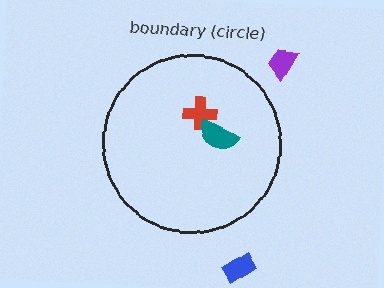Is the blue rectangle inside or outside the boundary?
Outside.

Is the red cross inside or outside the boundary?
Inside.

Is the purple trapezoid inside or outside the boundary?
Outside.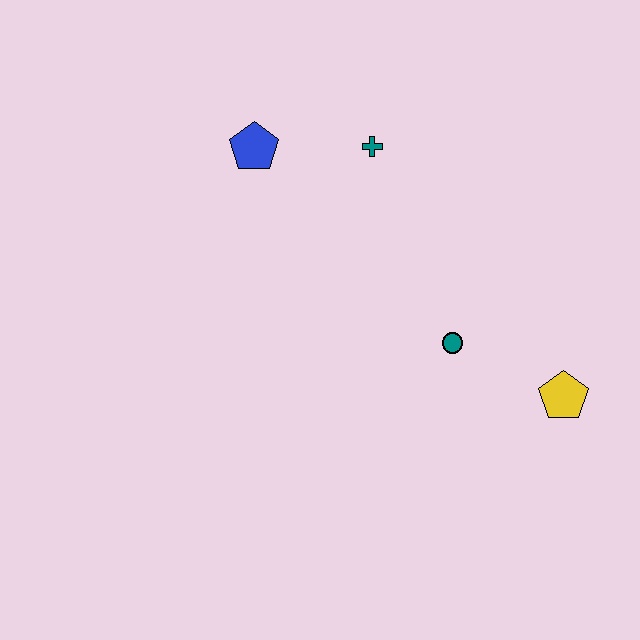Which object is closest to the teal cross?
The blue pentagon is closest to the teal cross.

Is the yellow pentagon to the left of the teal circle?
No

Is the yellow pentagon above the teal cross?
No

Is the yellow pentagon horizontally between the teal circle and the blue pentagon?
No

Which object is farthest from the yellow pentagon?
The blue pentagon is farthest from the yellow pentagon.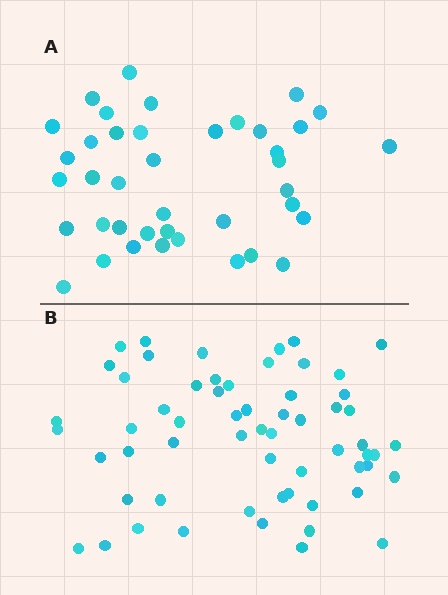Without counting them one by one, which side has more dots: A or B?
Region B (the bottom region) has more dots.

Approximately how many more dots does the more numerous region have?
Region B has approximately 20 more dots than region A.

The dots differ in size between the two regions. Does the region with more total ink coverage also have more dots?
No. Region A has more total ink coverage because its dots are larger, but region B actually contains more individual dots. Total area can be misleading — the number of items is what matters here.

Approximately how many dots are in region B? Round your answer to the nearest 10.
About 60 dots.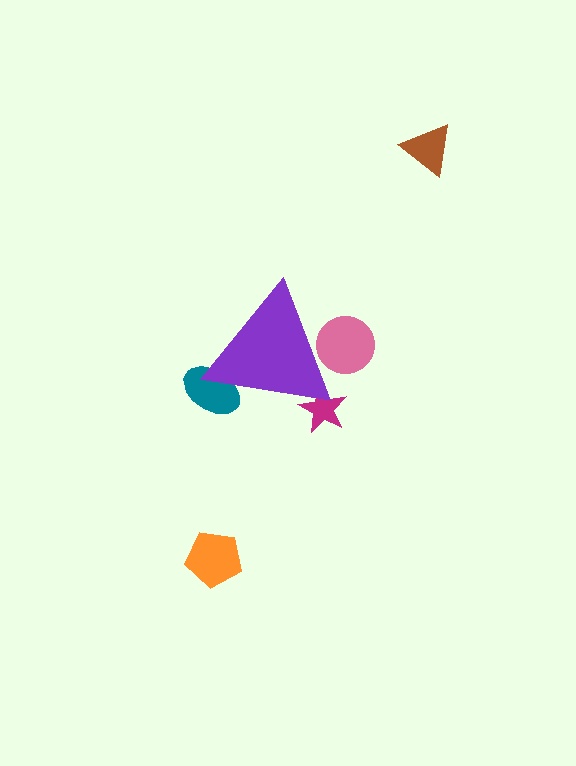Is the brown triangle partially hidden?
No, the brown triangle is fully visible.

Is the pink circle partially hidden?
Yes, the pink circle is partially hidden behind the purple triangle.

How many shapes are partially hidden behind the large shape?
3 shapes are partially hidden.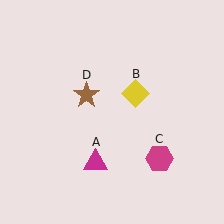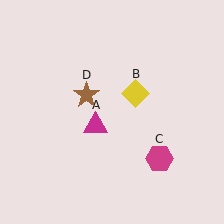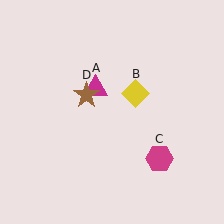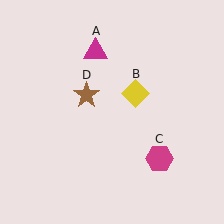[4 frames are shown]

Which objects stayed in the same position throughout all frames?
Yellow diamond (object B) and magenta hexagon (object C) and brown star (object D) remained stationary.